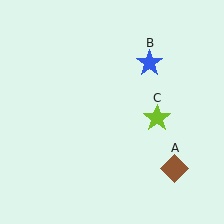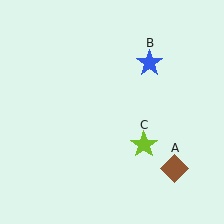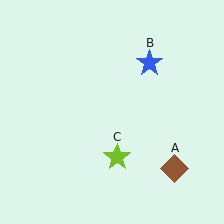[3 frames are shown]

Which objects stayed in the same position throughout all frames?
Brown diamond (object A) and blue star (object B) remained stationary.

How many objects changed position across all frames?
1 object changed position: lime star (object C).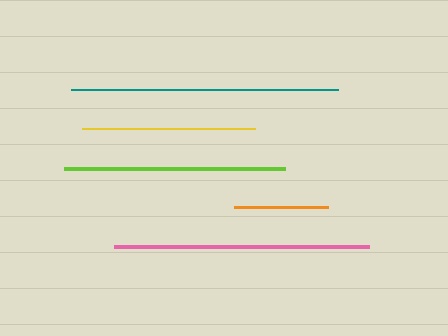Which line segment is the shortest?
The orange line is the shortest at approximately 94 pixels.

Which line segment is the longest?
The teal line is the longest at approximately 267 pixels.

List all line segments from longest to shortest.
From longest to shortest: teal, pink, lime, yellow, orange.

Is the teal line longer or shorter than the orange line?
The teal line is longer than the orange line.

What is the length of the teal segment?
The teal segment is approximately 267 pixels long.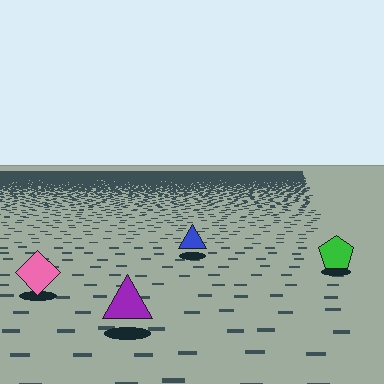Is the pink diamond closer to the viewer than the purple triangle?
No. The purple triangle is closer — you can tell from the texture gradient: the ground texture is coarser near it.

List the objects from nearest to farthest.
From nearest to farthest: the purple triangle, the pink diamond, the green pentagon, the blue triangle.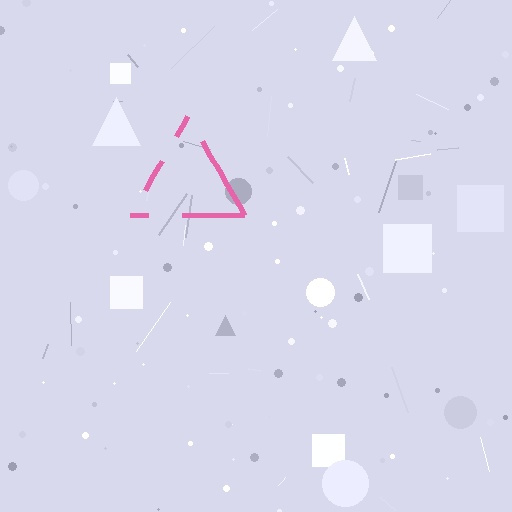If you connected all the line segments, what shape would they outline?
They would outline a triangle.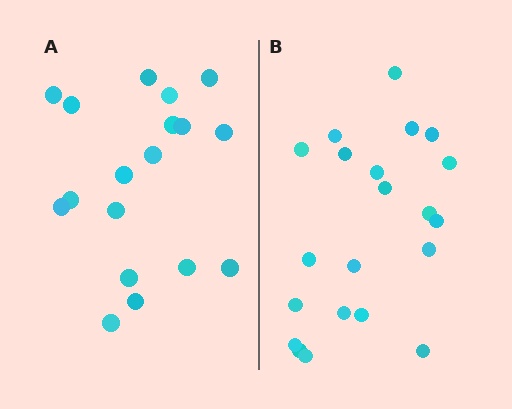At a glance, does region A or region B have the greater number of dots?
Region B (the right region) has more dots.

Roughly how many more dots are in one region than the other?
Region B has just a few more — roughly 2 or 3 more dots than region A.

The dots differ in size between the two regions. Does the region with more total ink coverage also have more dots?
No. Region A has more total ink coverage because its dots are larger, but region B actually contains more individual dots. Total area can be misleading — the number of items is what matters here.